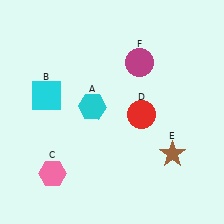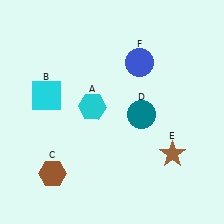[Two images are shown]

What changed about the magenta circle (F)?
In Image 1, F is magenta. In Image 2, it changed to blue.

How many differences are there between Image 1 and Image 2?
There are 3 differences between the two images.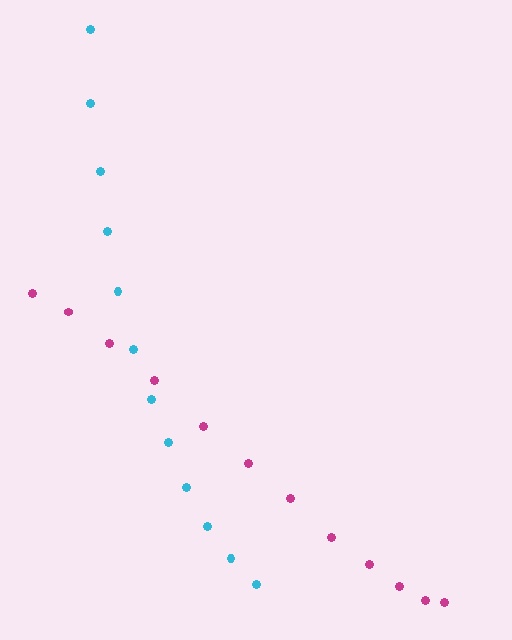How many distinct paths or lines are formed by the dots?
There are 2 distinct paths.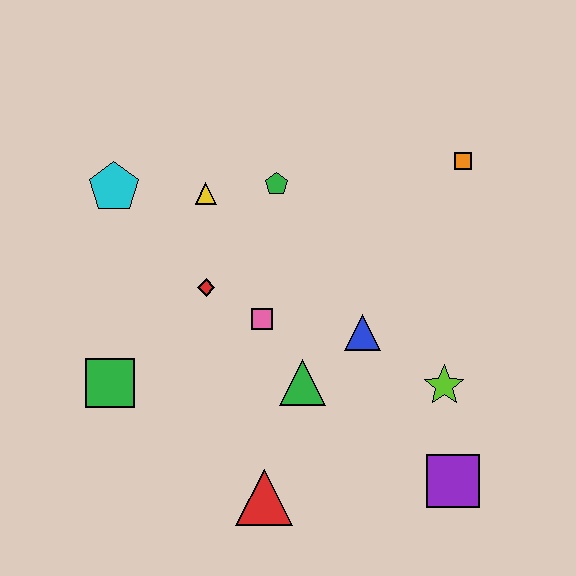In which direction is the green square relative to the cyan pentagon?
The green square is below the cyan pentagon.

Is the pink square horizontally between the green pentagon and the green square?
Yes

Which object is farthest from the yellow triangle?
The purple square is farthest from the yellow triangle.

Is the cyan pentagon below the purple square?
No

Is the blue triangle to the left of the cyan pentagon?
No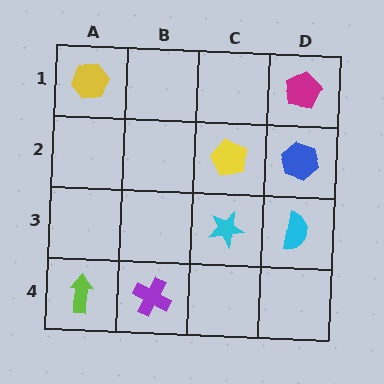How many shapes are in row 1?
2 shapes.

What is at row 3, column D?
A cyan semicircle.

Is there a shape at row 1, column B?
No, that cell is empty.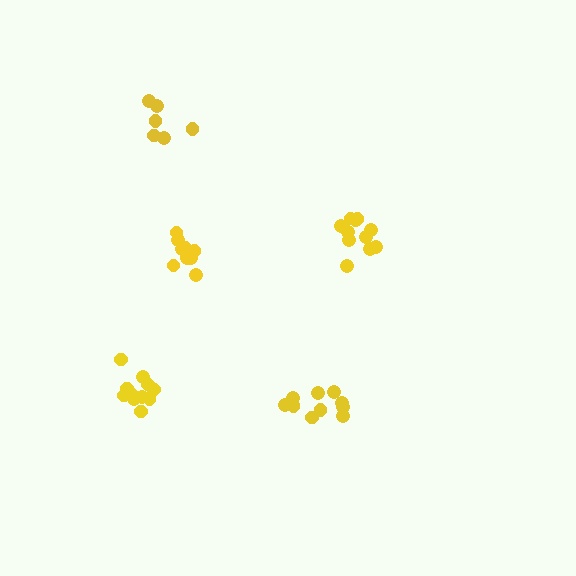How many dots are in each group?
Group 1: 11 dots, Group 2: 9 dots, Group 3: 11 dots, Group 4: 6 dots, Group 5: 10 dots (47 total).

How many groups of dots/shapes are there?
There are 5 groups.